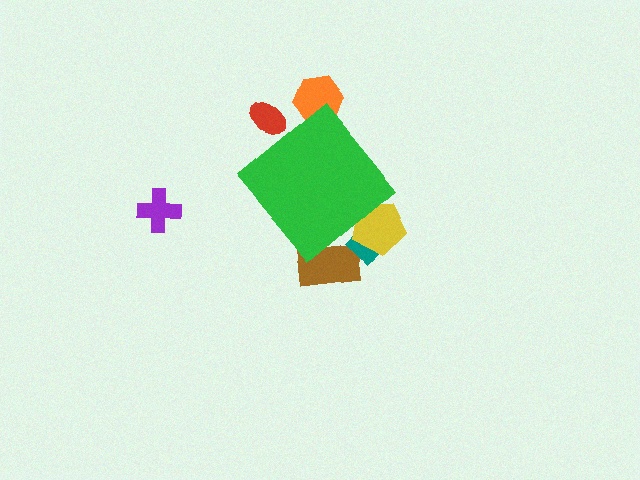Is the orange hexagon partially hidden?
Yes, the orange hexagon is partially hidden behind the green diamond.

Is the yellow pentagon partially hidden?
Yes, the yellow pentagon is partially hidden behind the green diamond.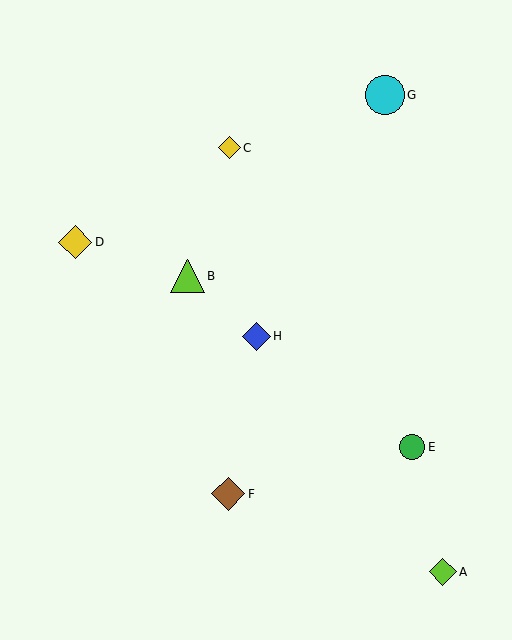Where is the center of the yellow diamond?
The center of the yellow diamond is at (229, 148).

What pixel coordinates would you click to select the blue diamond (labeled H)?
Click at (256, 336) to select the blue diamond H.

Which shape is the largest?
The cyan circle (labeled G) is the largest.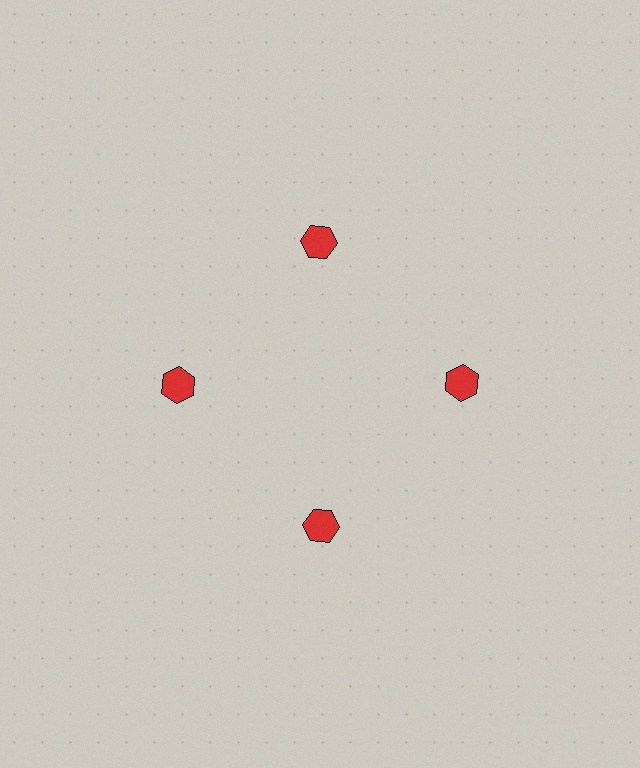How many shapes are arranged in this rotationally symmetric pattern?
There are 4 shapes, arranged in 4 groups of 1.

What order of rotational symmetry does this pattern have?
This pattern has 4-fold rotational symmetry.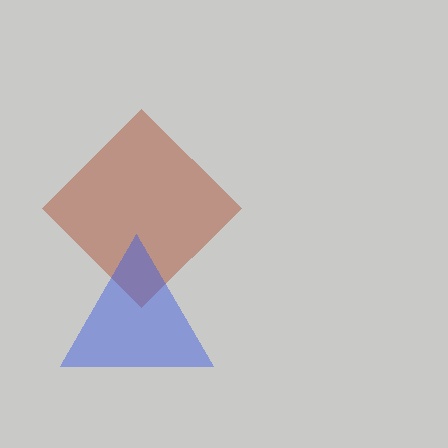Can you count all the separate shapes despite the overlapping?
Yes, there are 2 separate shapes.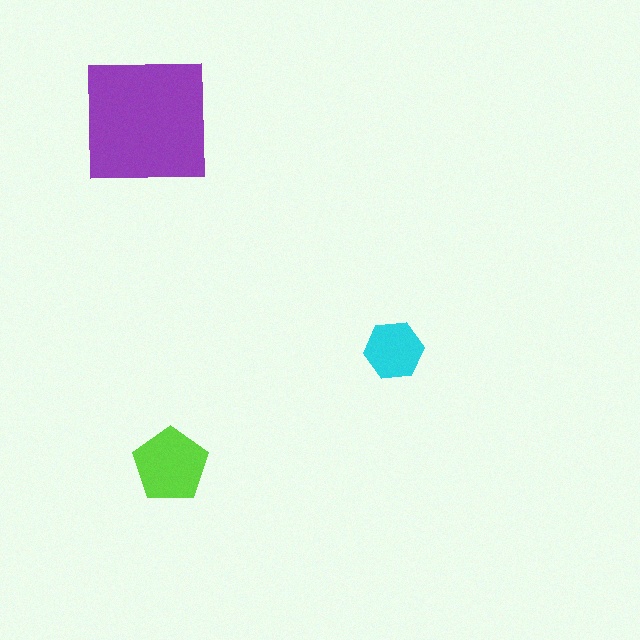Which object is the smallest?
The cyan hexagon.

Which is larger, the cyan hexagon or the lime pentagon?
The lime pentagon.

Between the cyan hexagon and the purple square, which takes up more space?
The purple square.